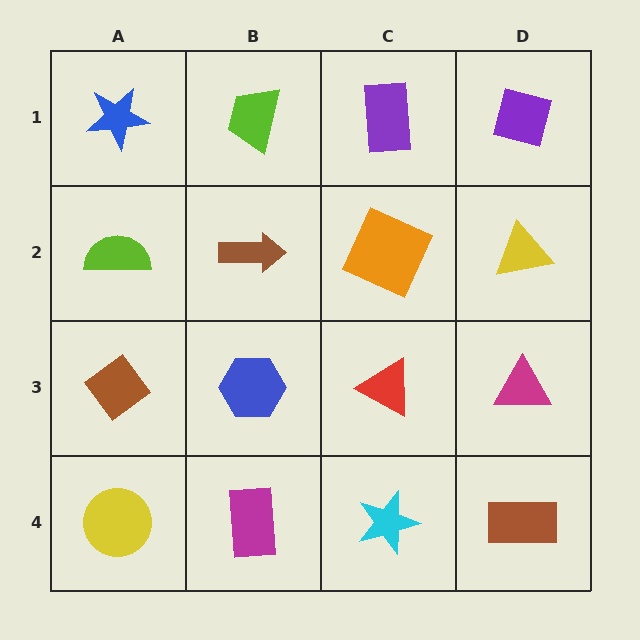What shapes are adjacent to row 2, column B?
A lime trapezoid (row 1, column B), a blue hexagon (row 3, column B), a lime semicircle (row 2, column A), an orange square (row 2, column C).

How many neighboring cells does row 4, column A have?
2.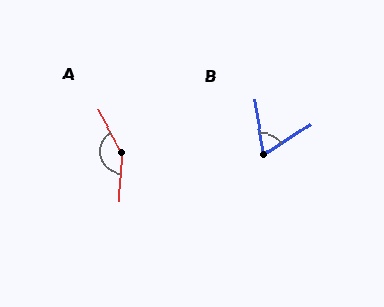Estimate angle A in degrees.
Approximately 149 degrees.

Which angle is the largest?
A, at approximately 149 degrees.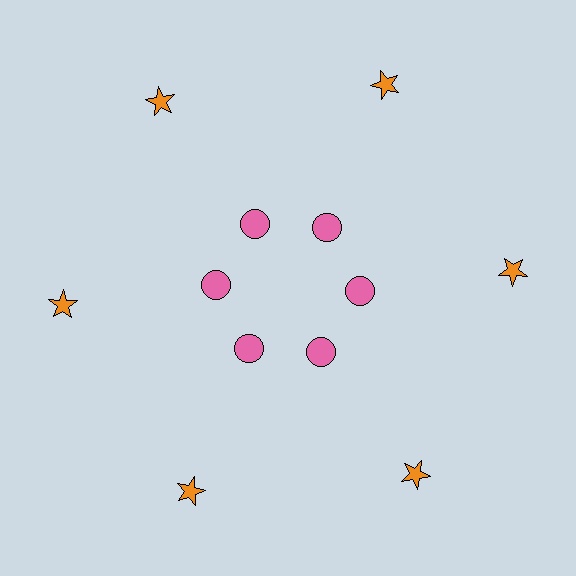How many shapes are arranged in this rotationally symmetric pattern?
There are 12 shapes, arranged in 6 groups of 2.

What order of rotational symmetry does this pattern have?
This pattern has 6-fold rotational symmetry.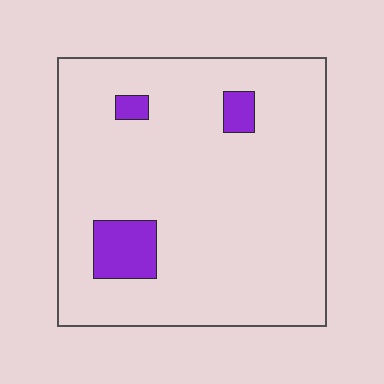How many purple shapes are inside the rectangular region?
3.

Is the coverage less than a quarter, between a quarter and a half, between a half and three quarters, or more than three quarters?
Less than a quarter.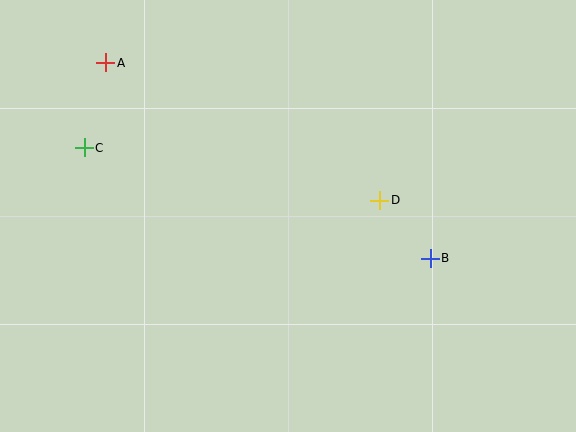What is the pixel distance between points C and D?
The distance between C and D is 300 pixels.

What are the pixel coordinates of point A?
Point A is at (106, 63).